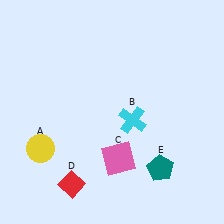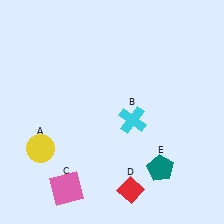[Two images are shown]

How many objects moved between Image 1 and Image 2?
2 objects moved between the two images.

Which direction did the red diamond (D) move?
The red diamond (D) moved right.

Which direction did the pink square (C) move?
The pink square (C) moved left.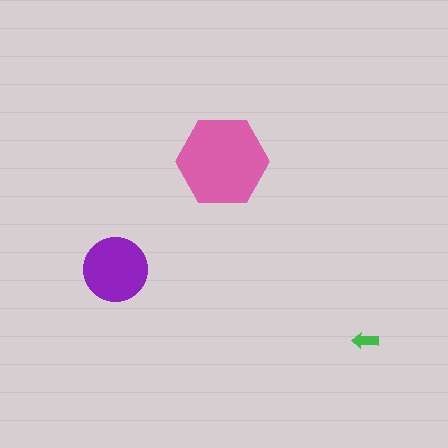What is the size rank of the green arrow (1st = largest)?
3rd.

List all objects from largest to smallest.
The pink hexagon, the purple circle, the green arrow.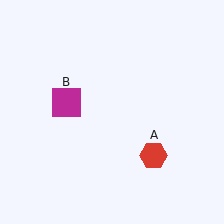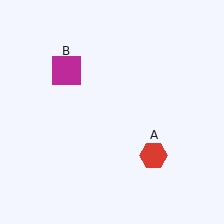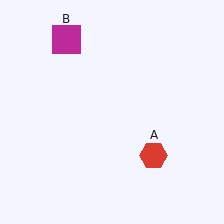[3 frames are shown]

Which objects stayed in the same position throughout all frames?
Red hexagon (object A) remained stationary.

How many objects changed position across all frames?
1 object changed position: magenta square (object B).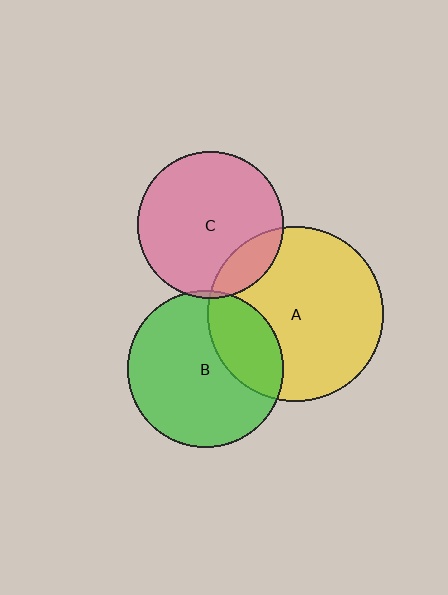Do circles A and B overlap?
Yes.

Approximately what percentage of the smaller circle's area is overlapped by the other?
Approximately 30%.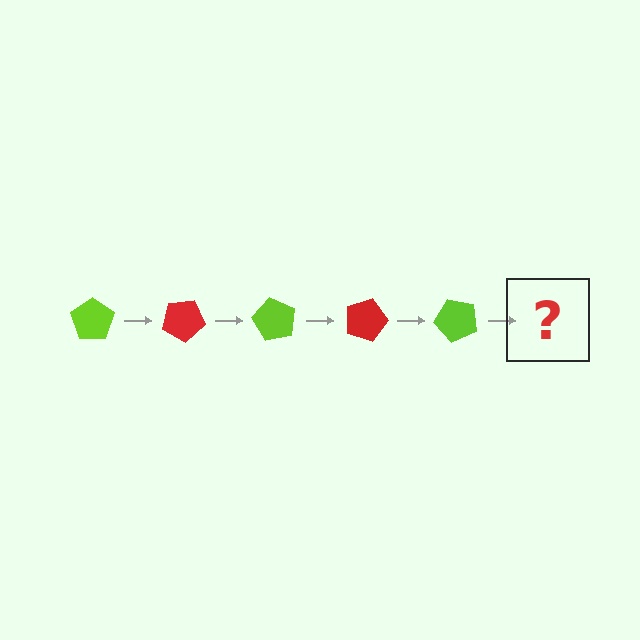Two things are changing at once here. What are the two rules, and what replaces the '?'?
The two rules are that it rotates 30 degrees each step and the color cycles through lime and red. The '?' should be a red pentagon, rotated 150 degrees from the start.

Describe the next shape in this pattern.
It should be a red pentagon, rotated 150 degrees from the start.